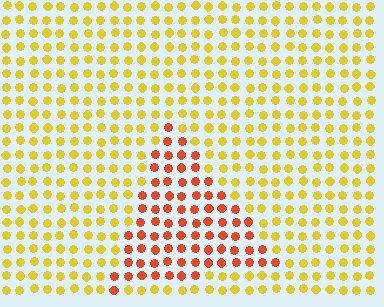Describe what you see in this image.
The image is filled with small yellow elements in a uniform arrangement. A triangle-shaped region is visible where the elements are tinted to a slightly different hue, forming a subtle color boundary.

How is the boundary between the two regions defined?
The boundary is defined purely by a slight shift in hue (about 43 degrees). Spacing, size, and orientation are identical on both sides.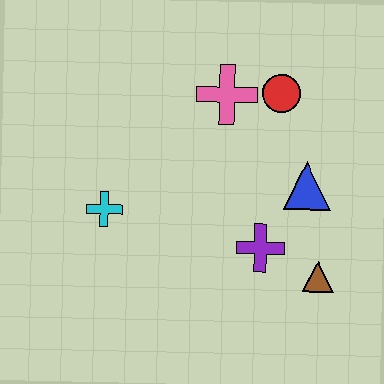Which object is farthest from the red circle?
The cyan cross is farthest from the red circle.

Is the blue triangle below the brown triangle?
No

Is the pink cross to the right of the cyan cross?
Yes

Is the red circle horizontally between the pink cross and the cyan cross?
No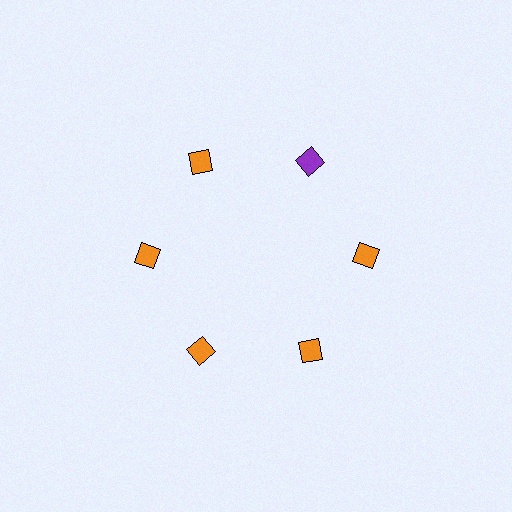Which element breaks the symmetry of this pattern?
The purple diamond at roughly the 1 o'clock position breaks the symmetry. All other shapes are orange diamonds.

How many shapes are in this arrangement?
There are 6 shapes arranged in a ring pattern.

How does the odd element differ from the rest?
It has a different color: purple instead of orange.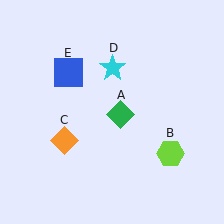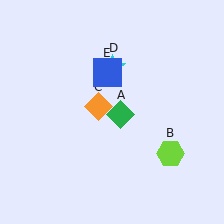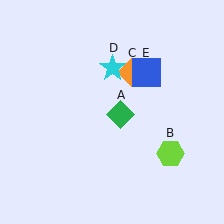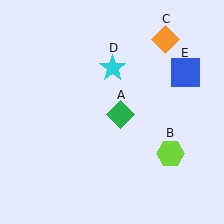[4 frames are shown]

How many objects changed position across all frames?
2 objects changed position: orange diamond (object C), blue square (object E).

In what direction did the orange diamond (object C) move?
The orange diamond (object C) moved up and to the right.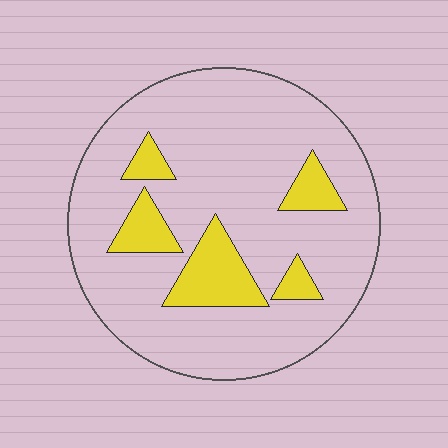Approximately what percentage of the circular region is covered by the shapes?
Approximately 15%.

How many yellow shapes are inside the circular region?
5.